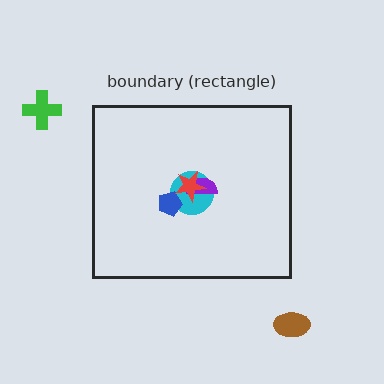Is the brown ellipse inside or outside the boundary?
Outside.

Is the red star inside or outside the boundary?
Inside.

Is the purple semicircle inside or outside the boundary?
Inside.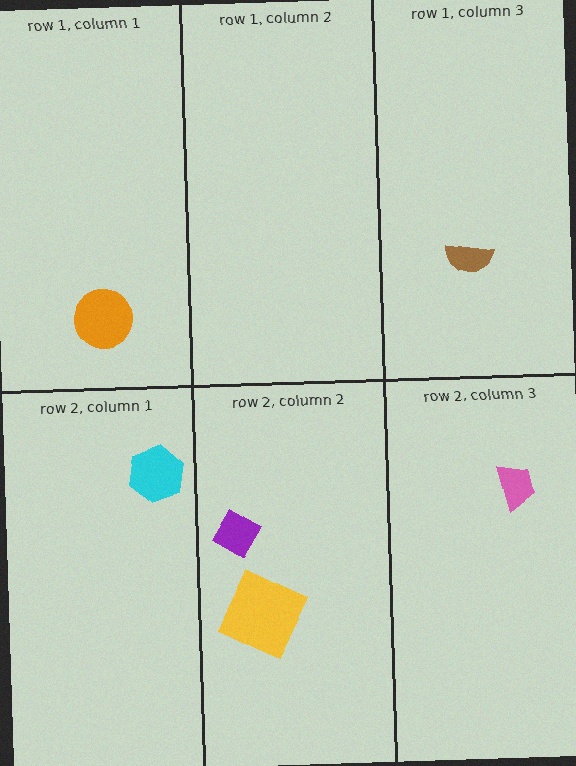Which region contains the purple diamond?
The row 2, column 2 region.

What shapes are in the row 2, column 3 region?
The pink trapezoid.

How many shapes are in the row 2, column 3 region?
1.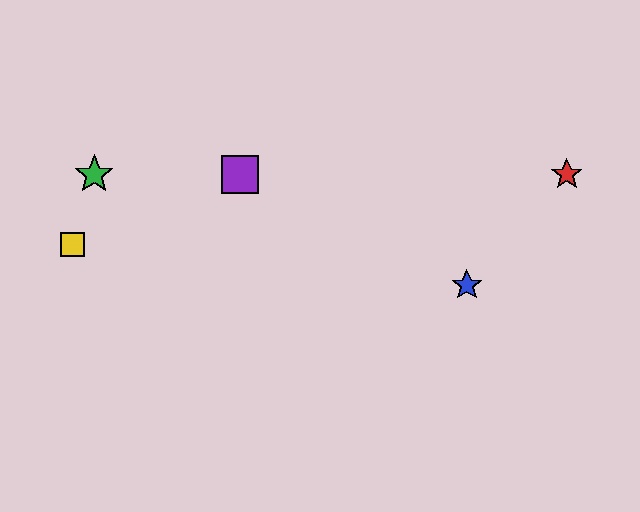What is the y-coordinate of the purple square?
The purple square is at y≈174.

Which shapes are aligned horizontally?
The red star, the green star, the purple square are aligned horizontally.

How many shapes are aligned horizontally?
3 shapes (the red star, the green star, the purple square) are aligned horizontally.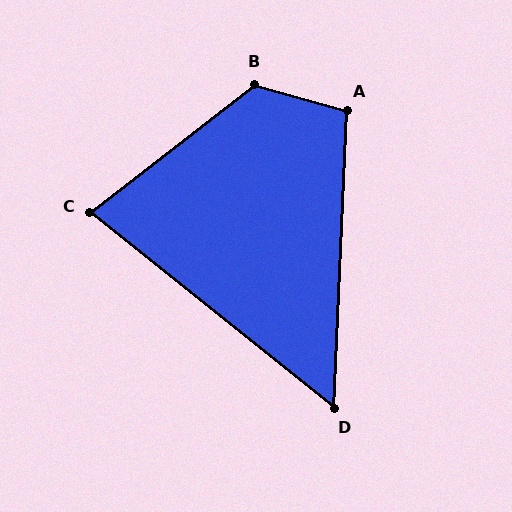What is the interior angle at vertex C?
Approximately 77 degrees (acute).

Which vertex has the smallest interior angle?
D, at approximately 54 degrees.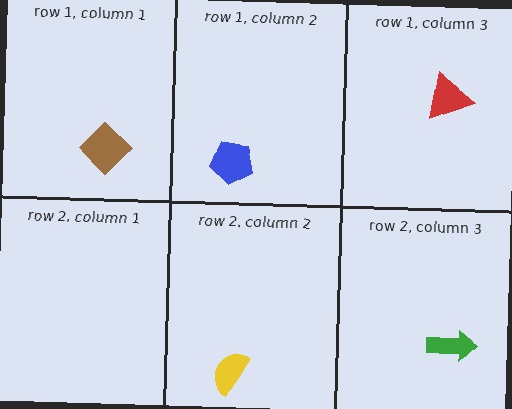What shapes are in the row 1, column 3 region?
The red triangle.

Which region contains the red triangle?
The row 1, column 3 region.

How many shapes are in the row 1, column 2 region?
1.